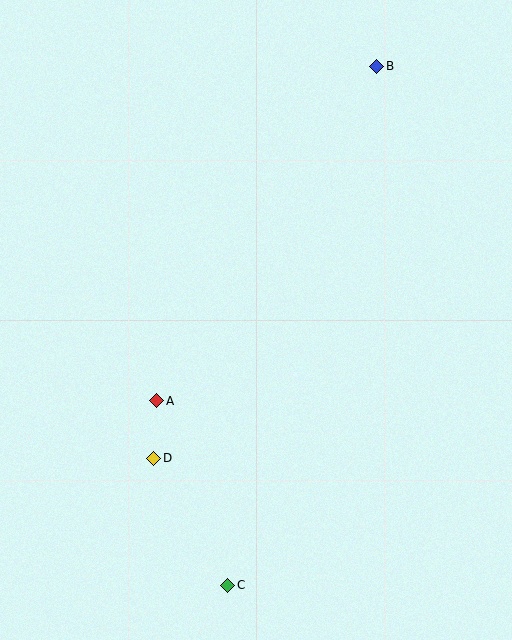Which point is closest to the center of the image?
Point A at (157, 401) is closest to the center.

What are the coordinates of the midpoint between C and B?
The midpoint between C and B is at (302, 326).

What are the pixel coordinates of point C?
Point C is at (228, 585).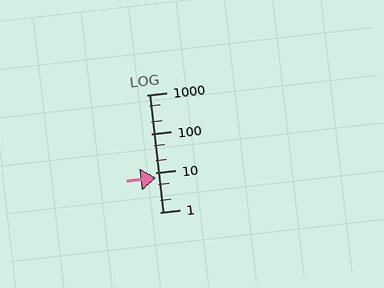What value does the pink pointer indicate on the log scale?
The pointer indicates approximately 7.5.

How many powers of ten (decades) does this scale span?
The scale spans 3 decades, from 1 to 1000.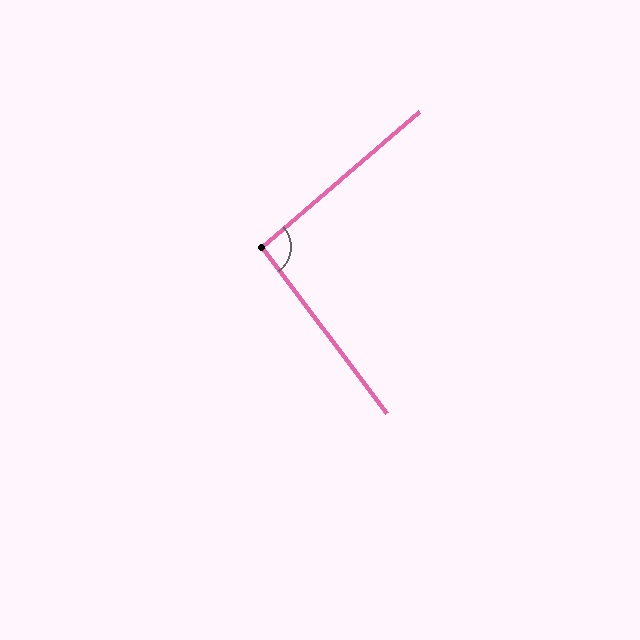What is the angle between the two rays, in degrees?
Approximately 93 degrees.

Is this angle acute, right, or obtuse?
It is approximately a right angle.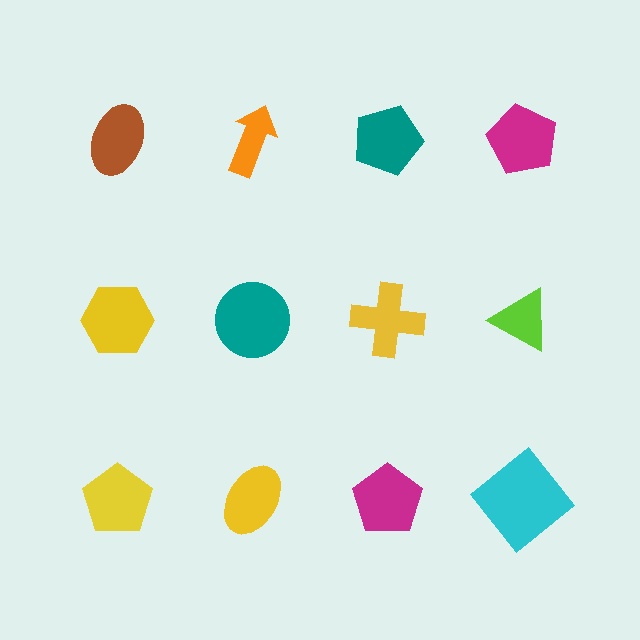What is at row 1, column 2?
An orange arrow.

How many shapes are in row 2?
4 shapes.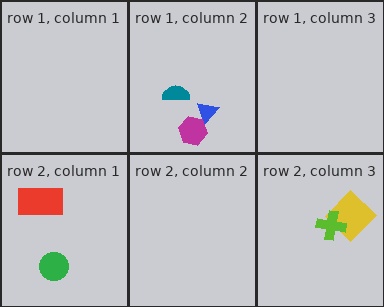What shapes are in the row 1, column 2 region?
The teal semicircle, the blue triangle, the magenta hexagon.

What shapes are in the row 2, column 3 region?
The yellow diamond, the lime cross.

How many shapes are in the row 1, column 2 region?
3.